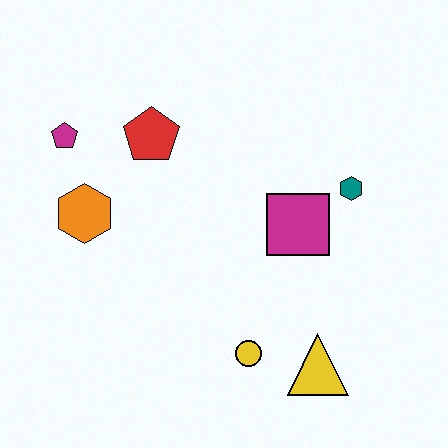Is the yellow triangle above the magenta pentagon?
No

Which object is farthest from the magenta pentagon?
The yellow triangle is farthest from the magenta pentagon.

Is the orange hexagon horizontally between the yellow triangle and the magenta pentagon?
Yes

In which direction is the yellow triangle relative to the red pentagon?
The yellow triangle is below the red pentagon.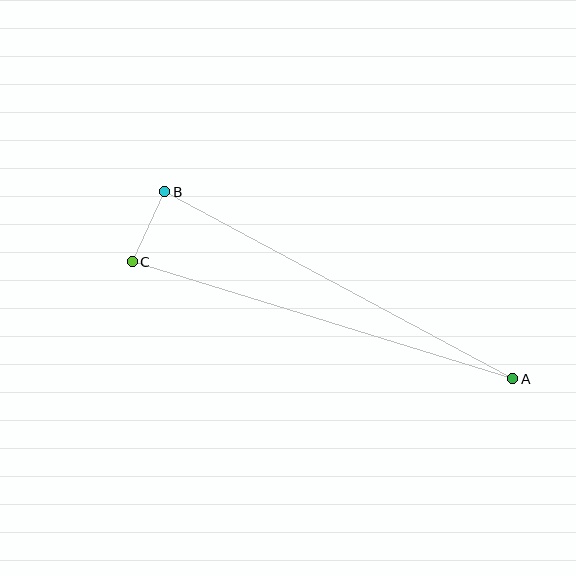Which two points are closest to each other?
Points B and C are closest to each other.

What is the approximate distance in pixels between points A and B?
The distance between A and B is approximately 395 pixels.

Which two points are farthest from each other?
Points A and C are farthest from each other.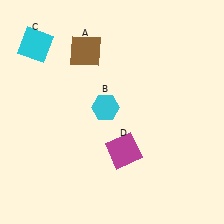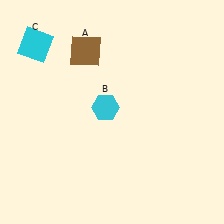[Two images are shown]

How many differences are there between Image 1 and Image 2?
There is 1 difference between the two images.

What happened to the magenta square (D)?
The magenta square (D) was removed in Image 2. It was in the bottom-right area of Image 1.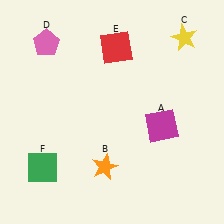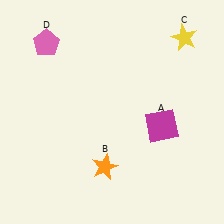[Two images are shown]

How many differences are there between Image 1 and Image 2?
There are 2 differences between the two images.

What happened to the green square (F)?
The green square (F) was removed in Image 2. It was in the bottom-left area of Image 1.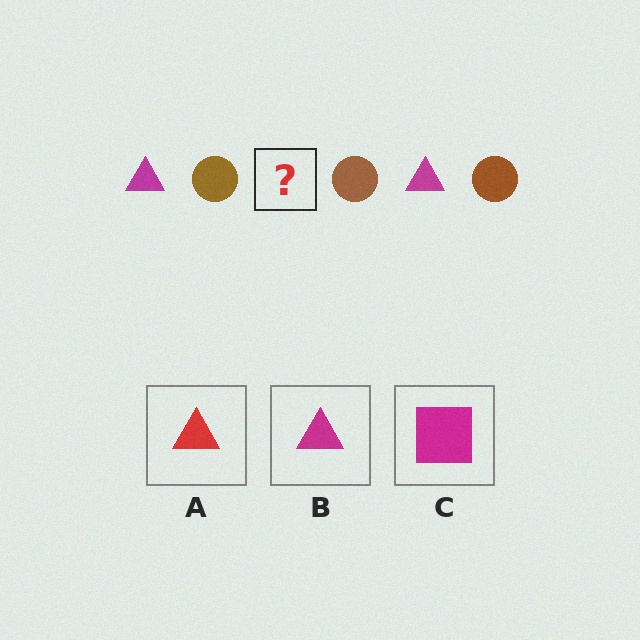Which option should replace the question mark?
Option B.